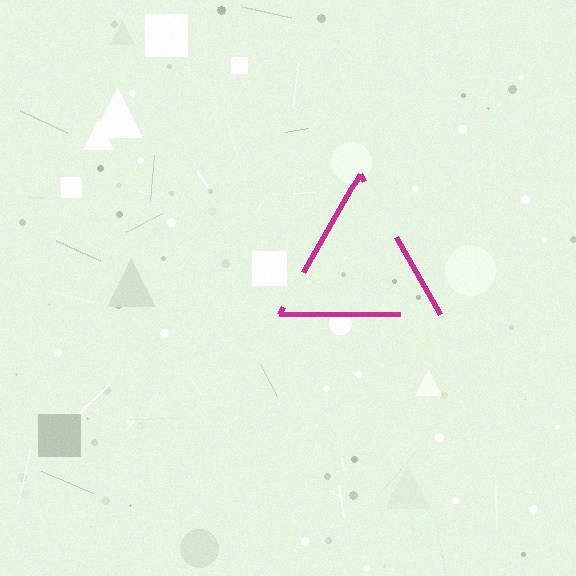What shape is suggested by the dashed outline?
The dashed outline suggests a triangle.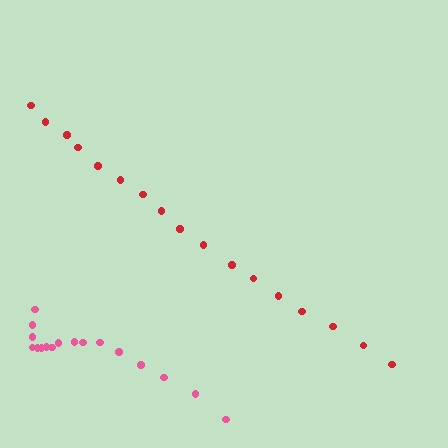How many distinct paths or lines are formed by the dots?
There are 2 distinct paths.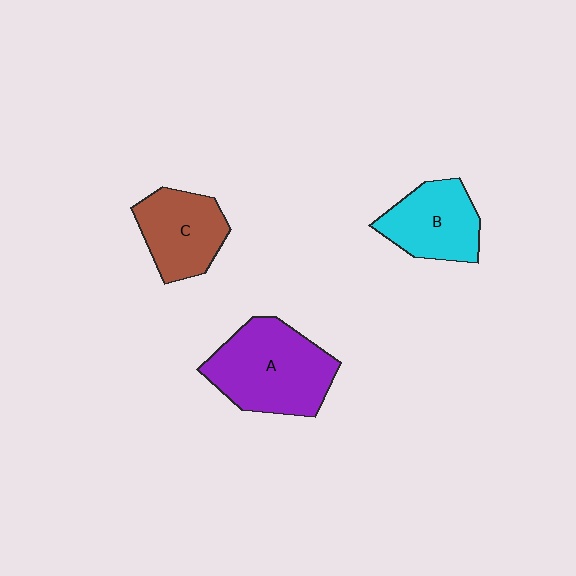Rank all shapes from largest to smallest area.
From largest to smallest: A (purple), B (cyan), C (brown).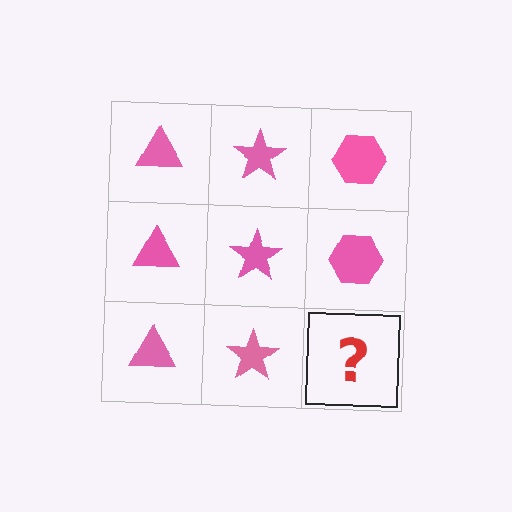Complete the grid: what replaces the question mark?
The question mark should be replaced with a pink hexagon.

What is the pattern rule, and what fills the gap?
The rule is that each column has a consistent shape. The gap should be filled with a pink hexagon.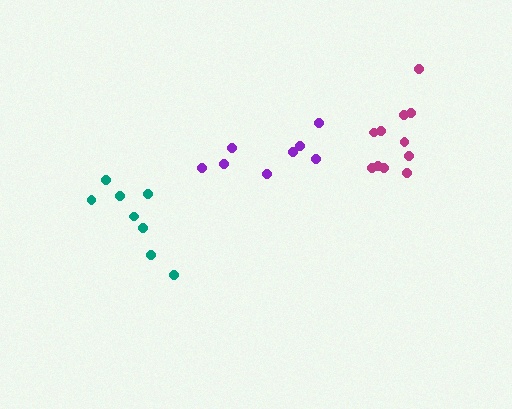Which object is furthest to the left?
The teal cluster is leftmost.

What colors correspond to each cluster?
The clusters are colored: purple, magenta, teal.